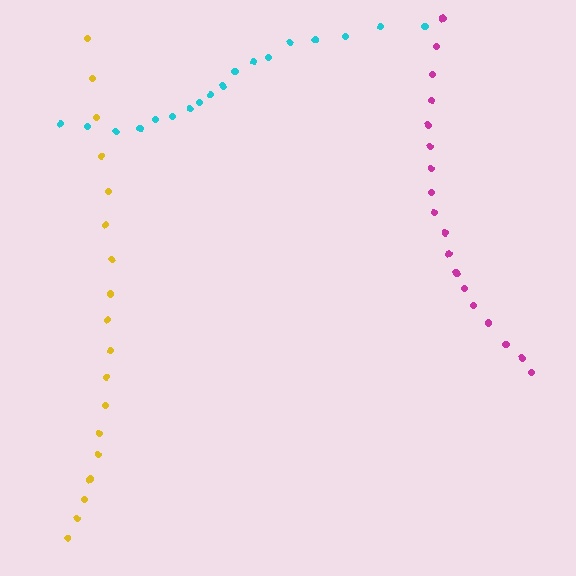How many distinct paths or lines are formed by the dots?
There are 3 distinct paths.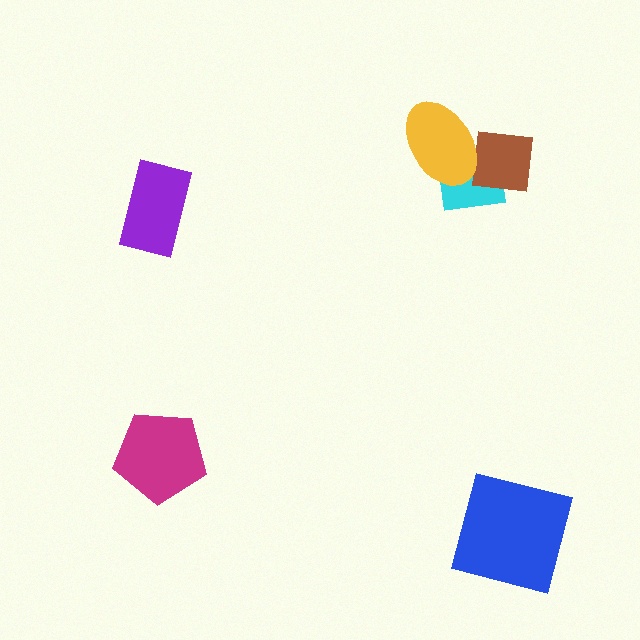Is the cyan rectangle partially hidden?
Yes, it is partially covered by another shape.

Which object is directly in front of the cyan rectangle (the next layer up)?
The brown square is directly in front of the cyan rectangle.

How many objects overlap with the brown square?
2 objects overlap with the brown square.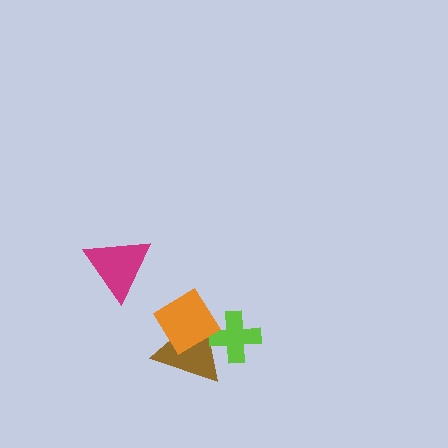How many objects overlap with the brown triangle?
2 objects overlap with the brown triangle.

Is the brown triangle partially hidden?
Yes, it is partially covered by another shape.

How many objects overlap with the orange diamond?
2 objects overlap with the orange diamond.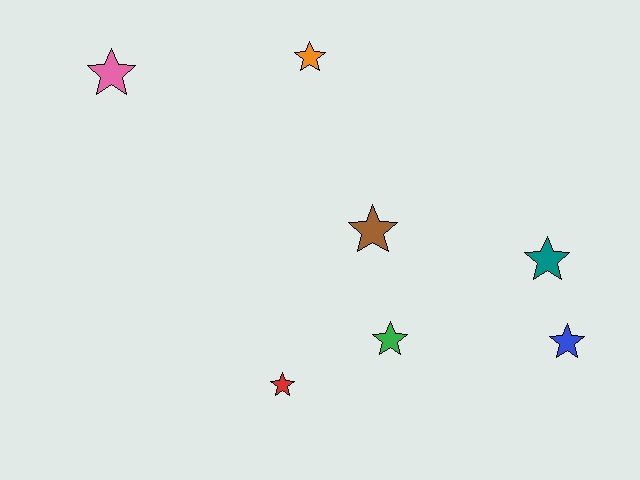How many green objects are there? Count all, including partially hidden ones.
There is 1 green object.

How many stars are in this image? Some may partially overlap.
There are 7 stars.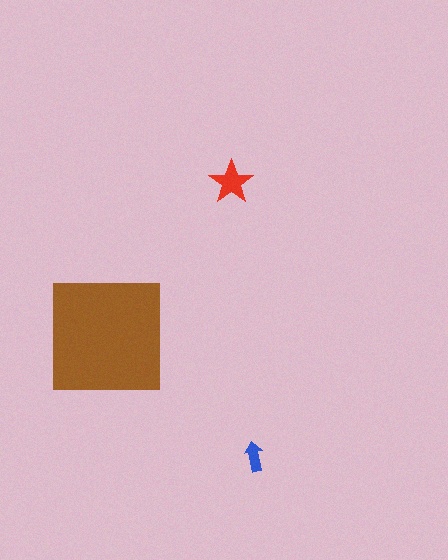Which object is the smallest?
The blue arrow.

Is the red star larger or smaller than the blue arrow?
Larger.